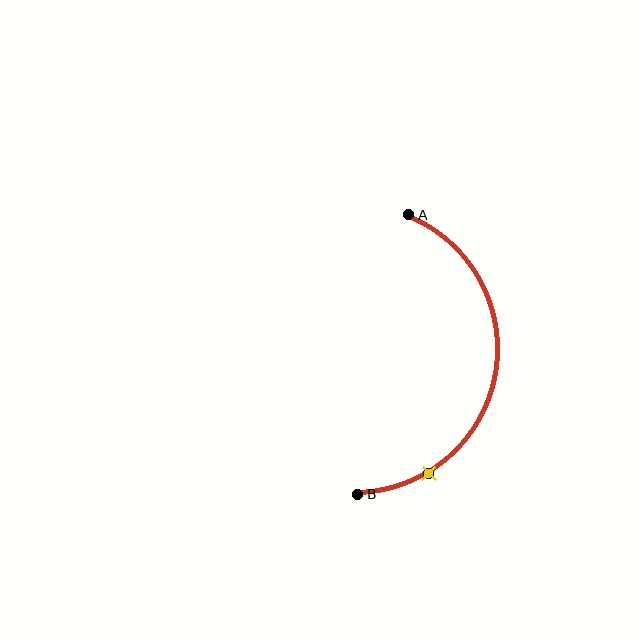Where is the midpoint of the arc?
The arc midpoint is the point on the curve farthest from the straight line joining A and B. It sits to the right of that line.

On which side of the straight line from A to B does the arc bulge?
The arc bulges to the right of the straight line connecting A and B.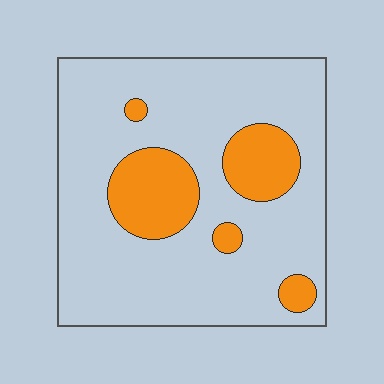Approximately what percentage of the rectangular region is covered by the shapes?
Approximately 20%.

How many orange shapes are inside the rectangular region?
5.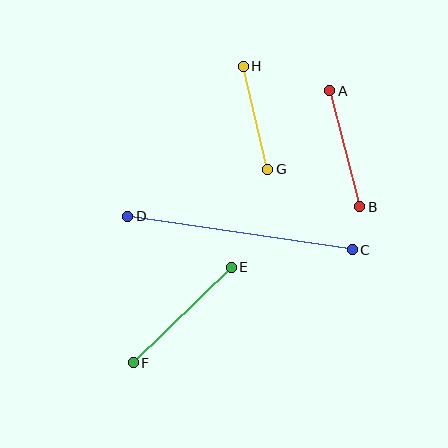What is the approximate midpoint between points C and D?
The midpoint is at approximately (240, 233) pixels.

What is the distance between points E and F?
The distance is approximately 137 pixels.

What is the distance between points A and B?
The distance is approximately 120 pixels.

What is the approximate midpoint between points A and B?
The midpoint is at approximately (345, 149) pixels.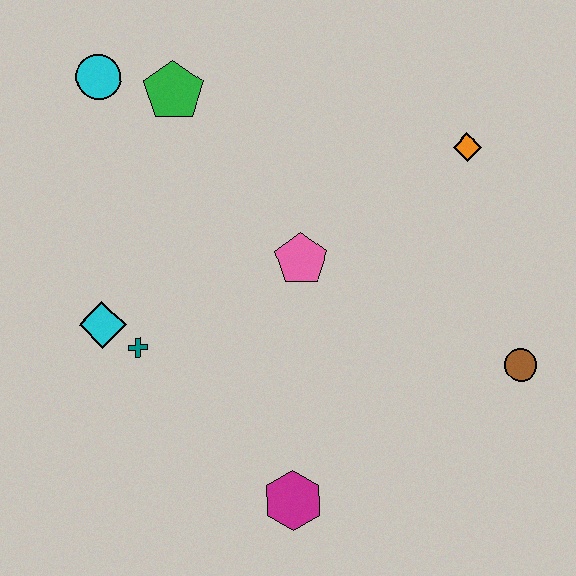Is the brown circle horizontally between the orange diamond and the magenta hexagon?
No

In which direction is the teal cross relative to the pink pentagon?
The teal cross is to the left of the pink pentagon.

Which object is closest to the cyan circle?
The green pentagon is closest to the cyan circle.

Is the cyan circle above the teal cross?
Yes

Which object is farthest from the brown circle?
The cyan circle is farthest from the brown circle.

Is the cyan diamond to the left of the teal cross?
Yes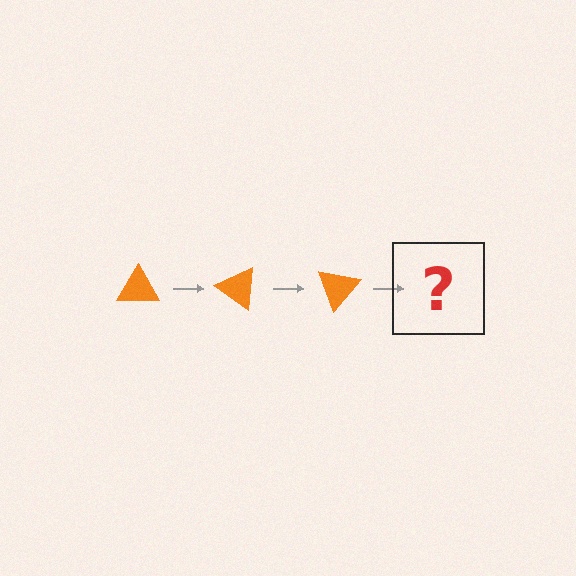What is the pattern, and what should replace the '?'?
The pattern is that the triangle rotates 35 degrees each step. The '?' should be an orange triangle rotated 105 degrees.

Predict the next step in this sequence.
The next step is an orange triangle rotated 105 degrees.